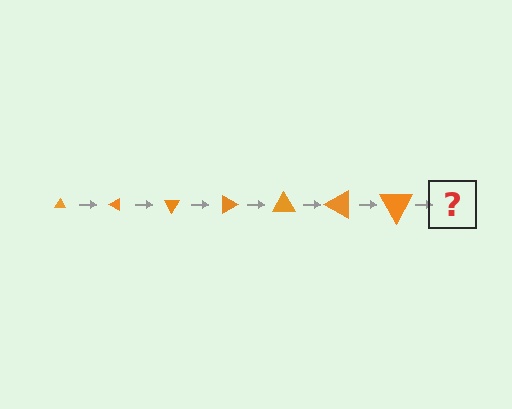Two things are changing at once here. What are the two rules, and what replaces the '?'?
The two rules are that the triangle grows larger each step and it rotates 30 degrees each step. The '?' should be a triangle, larger than the previous one and rotated 210 degrees from the start.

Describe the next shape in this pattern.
It should be a triangle, larger than the previous one and rotated 210 degrees from the start.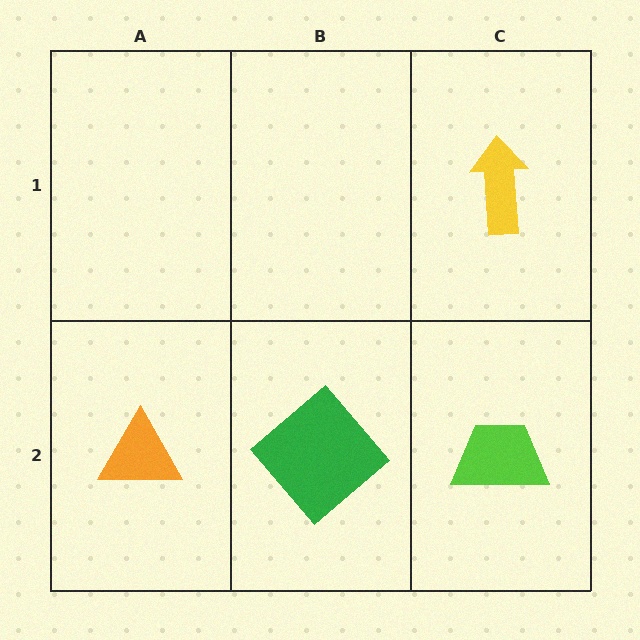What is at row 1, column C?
A yellow arrow.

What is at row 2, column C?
A lime trapezoid.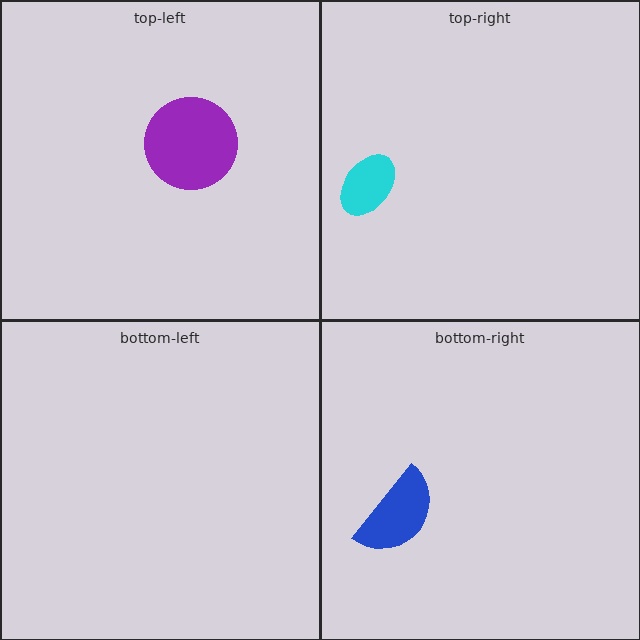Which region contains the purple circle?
The top-left region.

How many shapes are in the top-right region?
1.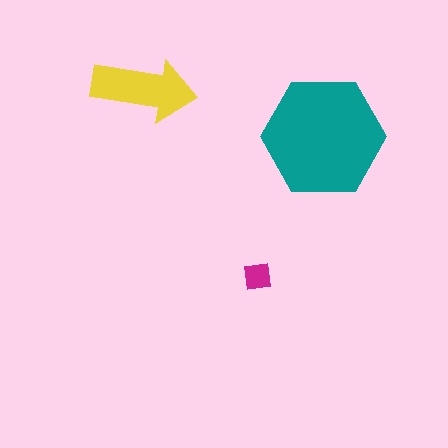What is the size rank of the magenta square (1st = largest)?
3rd.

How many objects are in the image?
There are 3 objects in the image.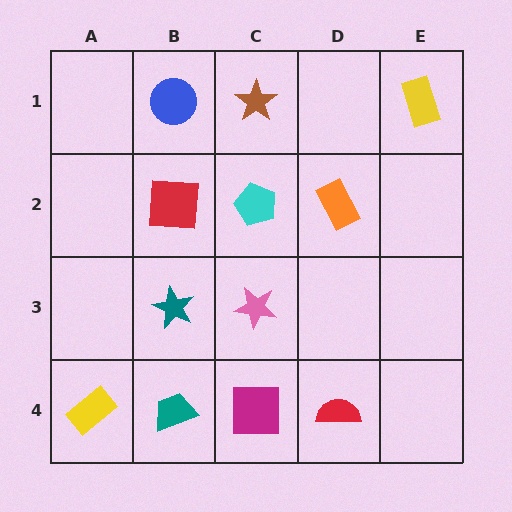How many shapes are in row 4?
4 shapes.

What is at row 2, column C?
A cyan pentagon.